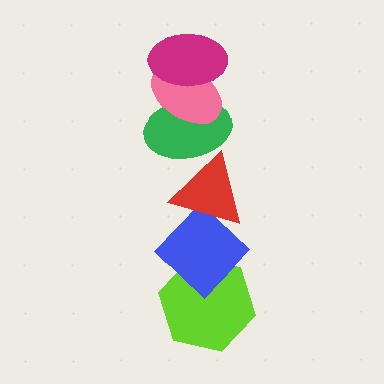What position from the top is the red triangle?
The red triangle is 4th from the top.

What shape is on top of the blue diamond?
The red triangle is on top of the blue diamond.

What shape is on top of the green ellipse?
The pink ellipse is on top of the green ellipse.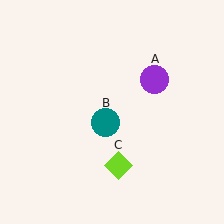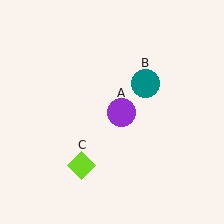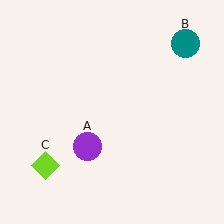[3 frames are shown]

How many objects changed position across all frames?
3 objects changed position: purple circle (object A), teal circle (object B), lime diamond (object C).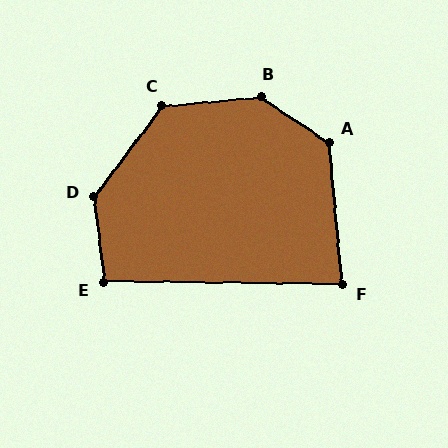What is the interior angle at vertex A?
Approximately 130 degrees (obtuse).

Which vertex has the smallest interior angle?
F, at approximately 84 degrees.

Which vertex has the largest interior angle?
B, at approximately 140 degrees.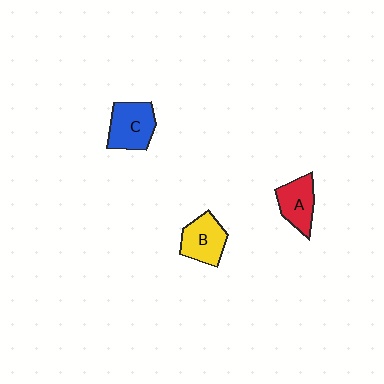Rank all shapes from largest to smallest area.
From largest to smallest: C (blue), B (yellow), A (red).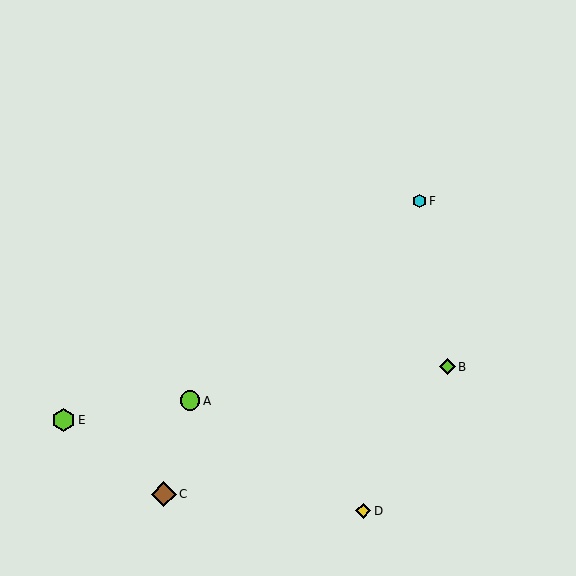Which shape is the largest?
The brown diamond (labeled C) is the largest.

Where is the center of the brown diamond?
The center of the brown diamond is at (164, 494).